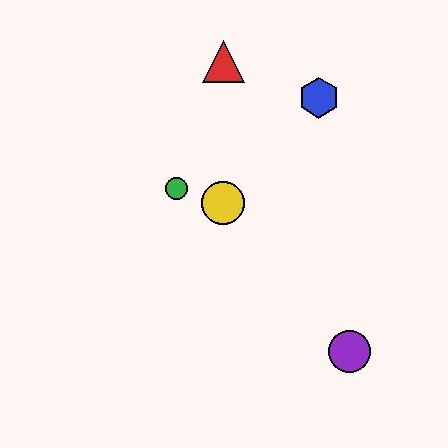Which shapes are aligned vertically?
The red triangle, the yellow circle are aligned vertically.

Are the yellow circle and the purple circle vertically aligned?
No, the yellow circle is at x≈223 and the purple circle is at x≈350.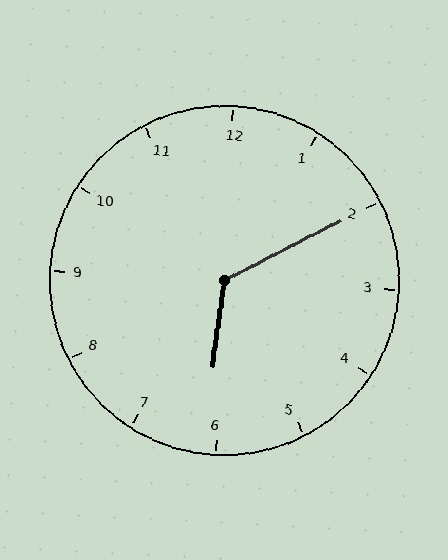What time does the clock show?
6:10.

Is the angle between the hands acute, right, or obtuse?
It is obtuse.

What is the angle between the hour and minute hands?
Approximately 125 degrees.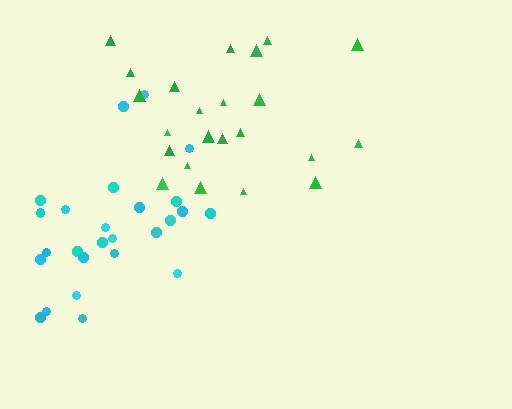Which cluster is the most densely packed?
Cyan.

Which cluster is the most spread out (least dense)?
Green.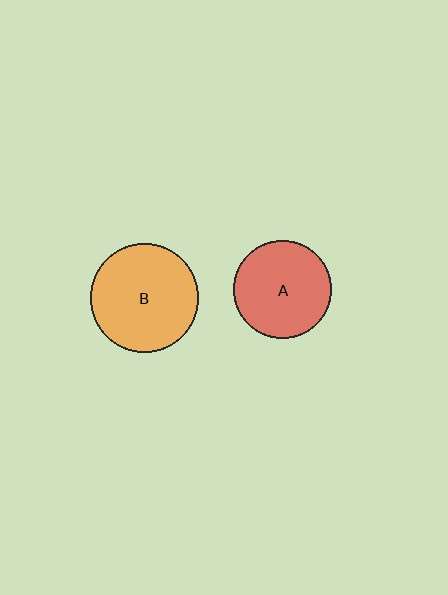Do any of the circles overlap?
No, none of the circles overlap.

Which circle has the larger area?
Circle B (orange).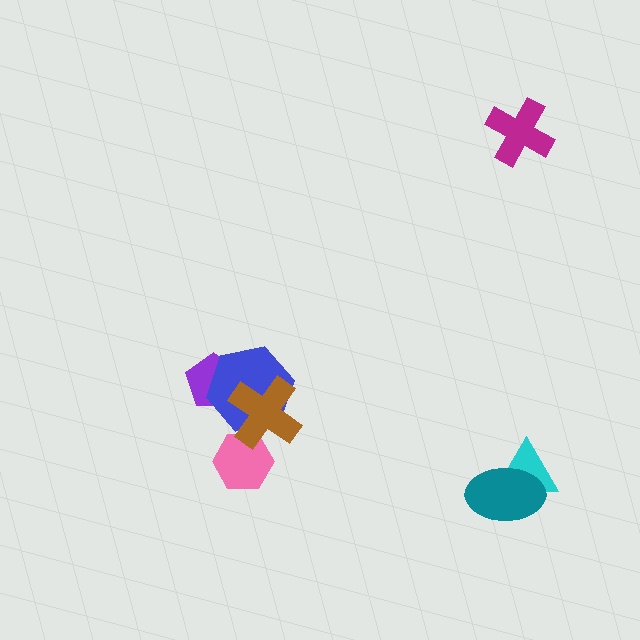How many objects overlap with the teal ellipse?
1 object overlaps with the teal ellipse.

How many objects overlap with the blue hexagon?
2 objects overlap with the blue hexagon.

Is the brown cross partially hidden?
No, no other shape covers it.